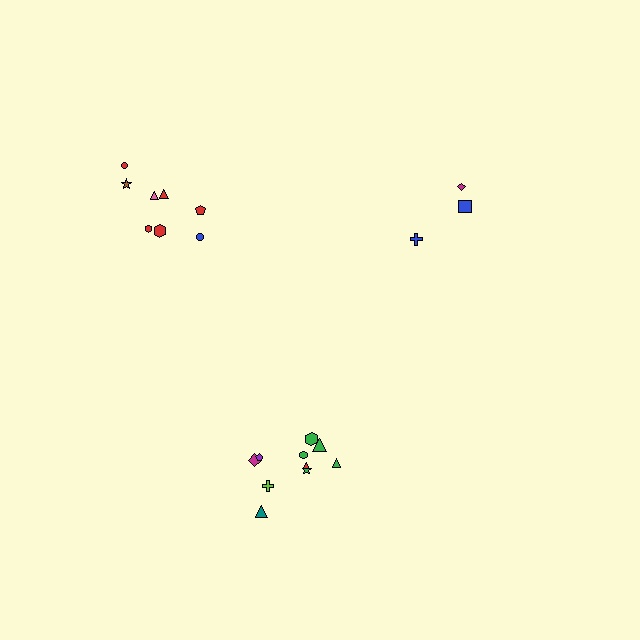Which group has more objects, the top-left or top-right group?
The top-left group.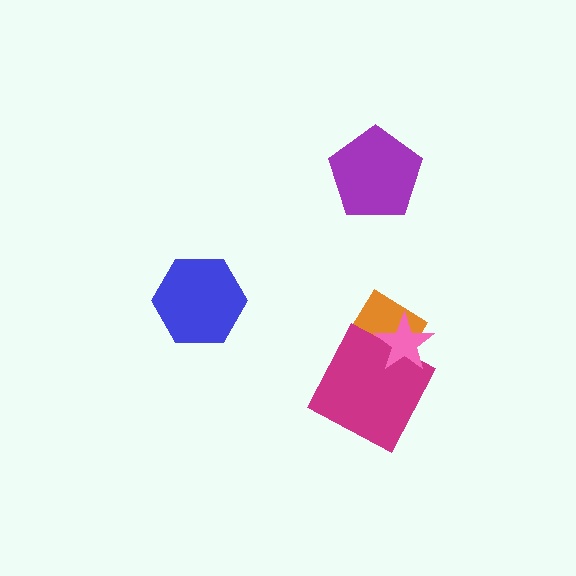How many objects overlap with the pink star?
2 objects overlap with the pink star.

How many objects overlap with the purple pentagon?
0 objects overlap with the purple pentagon.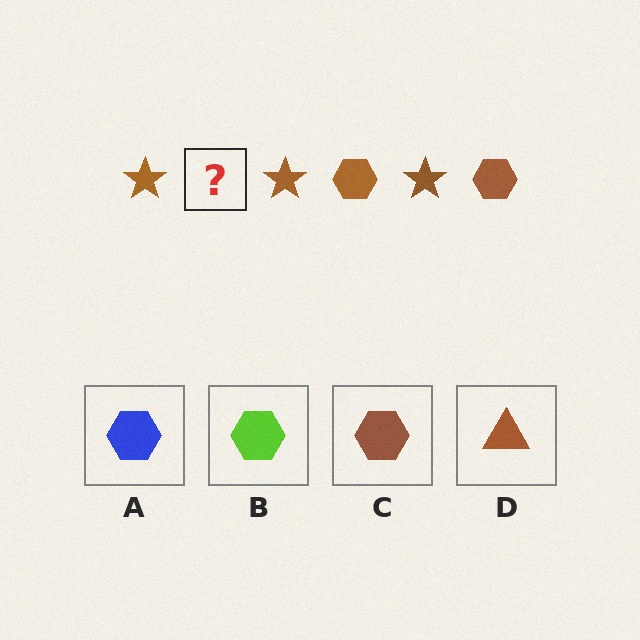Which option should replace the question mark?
Option C.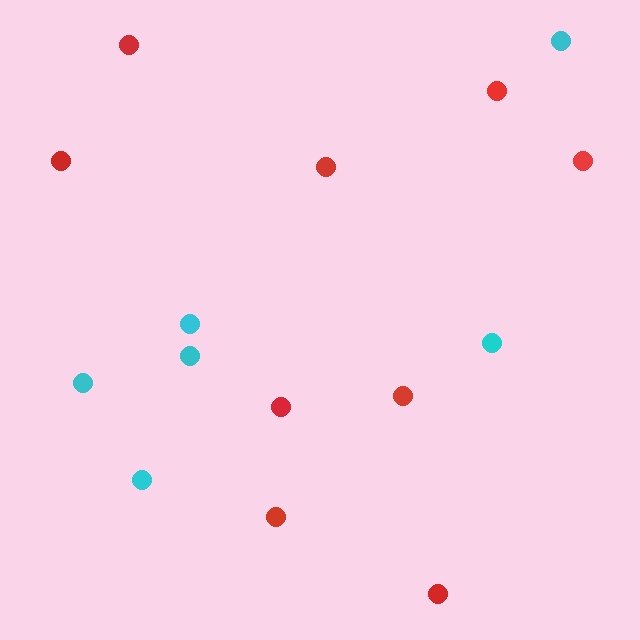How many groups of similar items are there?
There are 2 groups: one group of red circles (9) and one group of cyan circles (6).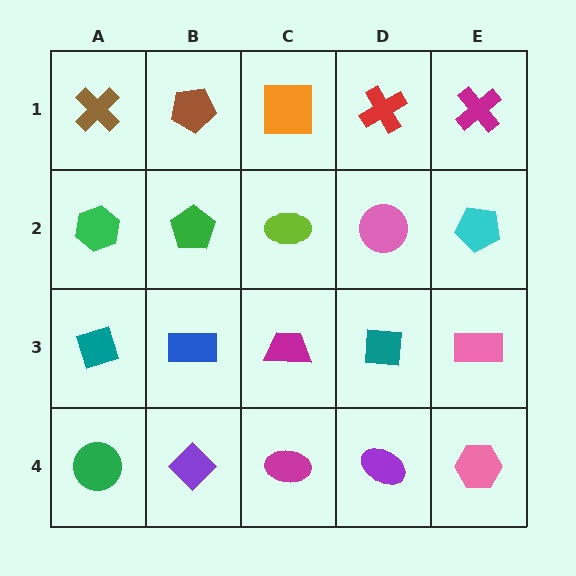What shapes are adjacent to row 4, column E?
A pink rectangle (row 3, column E), a purple ellipse (row 4, column D).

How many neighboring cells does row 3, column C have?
4.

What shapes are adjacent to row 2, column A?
A brown cross (row 1, column A), a teal diamond (row 3, column A), a green pentagon (row 2, column B).